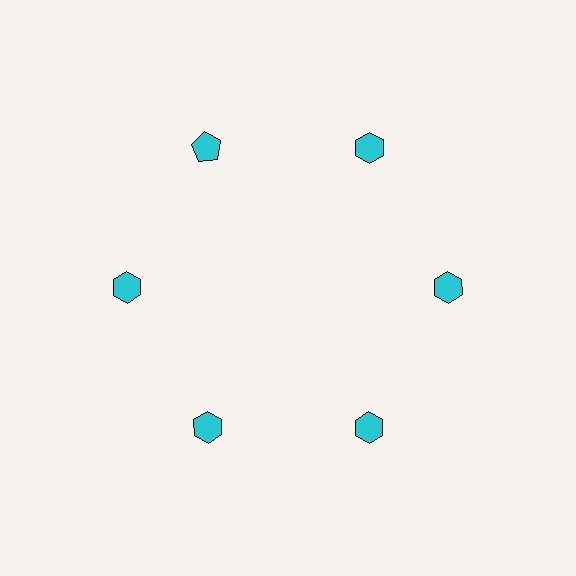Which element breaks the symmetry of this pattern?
The cyan pentagon at roughly the 11 o'clock position breaks the symmetry. All other shapes are cyan hexagons.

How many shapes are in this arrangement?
There are 6 shapes arranged in a ring pattern.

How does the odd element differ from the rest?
It has a different shape: pentagon instead of hexagon.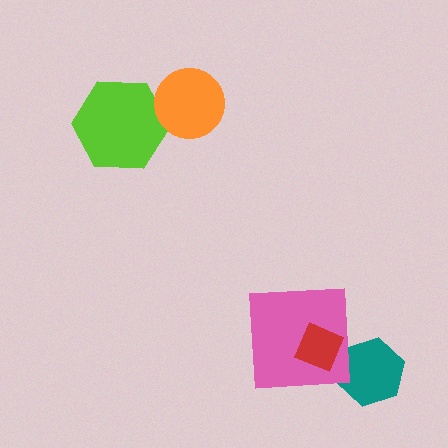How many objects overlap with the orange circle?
1 object overlaps with the orange circle.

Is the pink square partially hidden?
Yes, it is partially covered by another shape.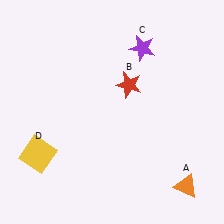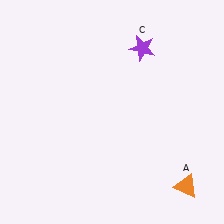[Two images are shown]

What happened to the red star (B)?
The red star (B) was removed in Image 2. It was in the top-right area of Image 1.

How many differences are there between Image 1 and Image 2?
There are 2 differences between the two images.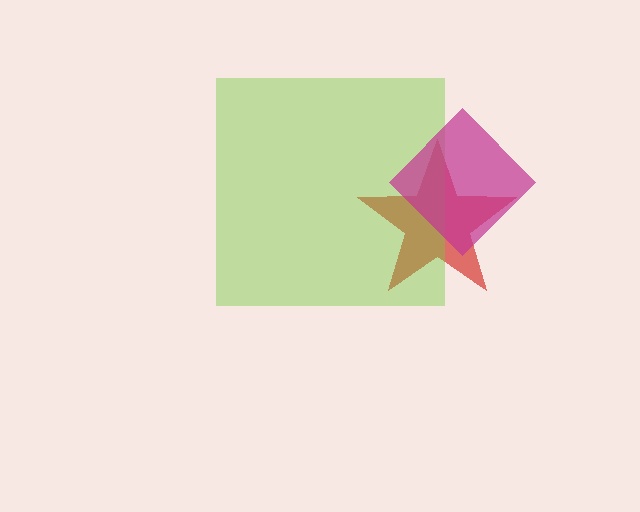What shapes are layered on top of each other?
The layered shapes are: a red star, a lime square, a magenta diamond.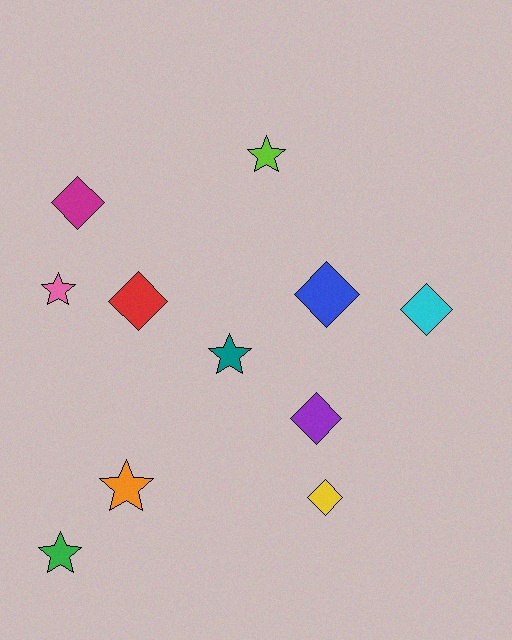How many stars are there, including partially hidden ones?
There are 5 stars.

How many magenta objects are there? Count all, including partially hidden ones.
There is 1 magenta object.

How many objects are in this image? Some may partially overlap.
There are 11 objects.